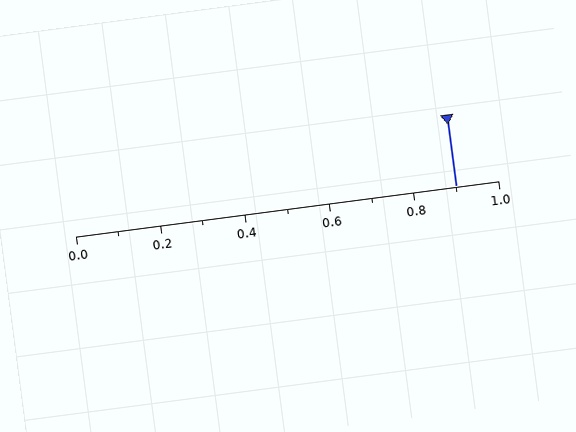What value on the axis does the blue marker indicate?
The marker indicates approximately 0.9.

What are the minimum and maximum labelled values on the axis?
The axis runs from 0.0 to 1.0.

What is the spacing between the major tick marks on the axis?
The major ticks are spaced 0.2 apart.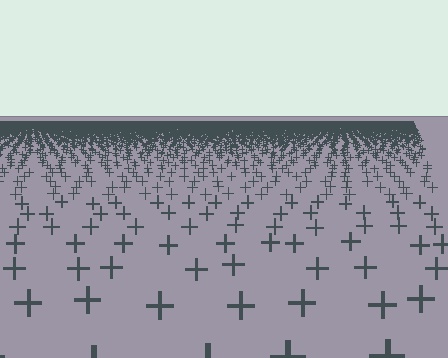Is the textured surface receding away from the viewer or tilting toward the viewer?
The surface is receding away from the viewer. Texture elements get smaller and denser toward the top.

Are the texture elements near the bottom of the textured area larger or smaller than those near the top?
Larger. Near the bottom, elements are closer to the viewer and appear at a bigger on-screen size.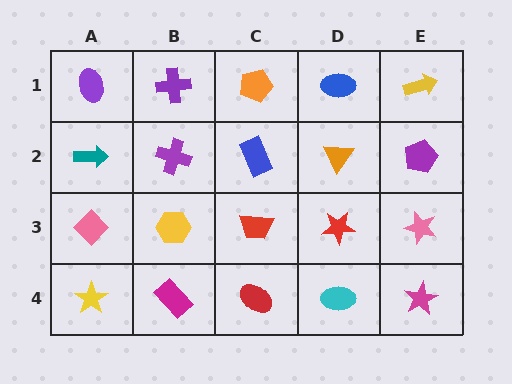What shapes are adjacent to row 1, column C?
A blue rectangle (row 2, column C), a purple cross (row 1, column B), a blue ellipse (row 1, column D).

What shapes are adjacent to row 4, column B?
A yellow hexagon (row 3, column B), a yellow star (row 4, column A), a red ellipse (row 4, column C).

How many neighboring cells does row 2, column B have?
4.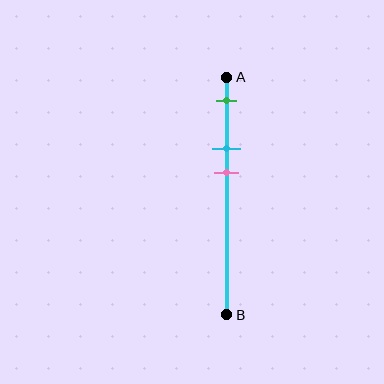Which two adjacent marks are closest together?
The cyan and pink marks are the closest adjacent pair.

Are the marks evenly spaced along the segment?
Yes, the marks are approximately evenly spaced.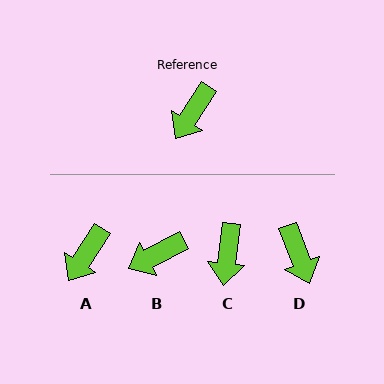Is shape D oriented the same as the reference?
No, it is off by about 54 degrees.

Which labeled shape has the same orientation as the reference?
A.